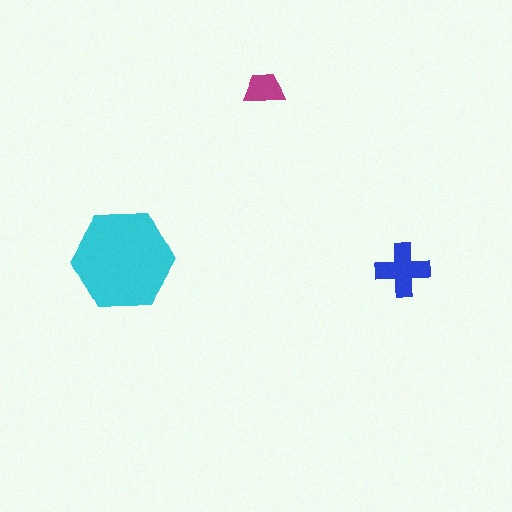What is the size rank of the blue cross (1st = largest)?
2nd.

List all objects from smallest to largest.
The magenta trapezoid, the blue cross, the cyan hexagon.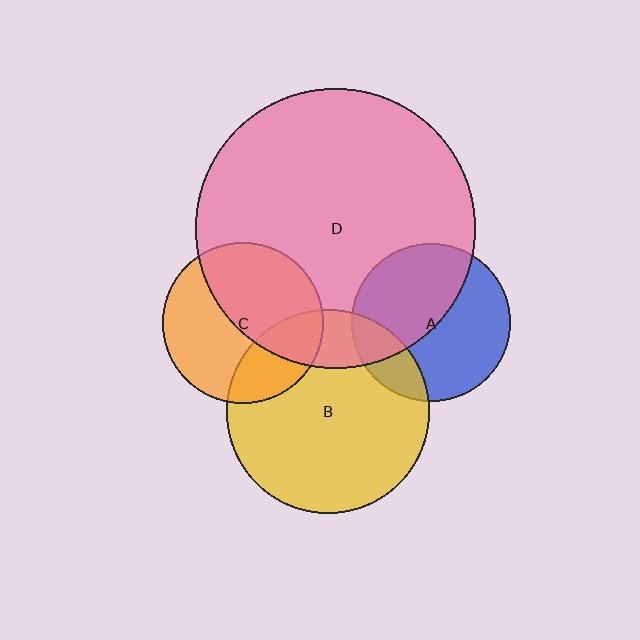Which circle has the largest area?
Circle D (pink).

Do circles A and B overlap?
Yes.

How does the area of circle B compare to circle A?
Approximately 1.6 times.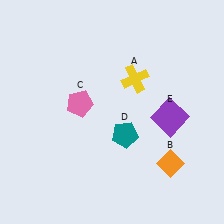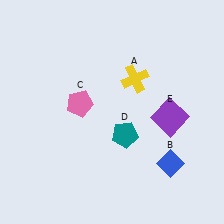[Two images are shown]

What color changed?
The diamond (B) changed from orange in Image 1 to blue in Image 2.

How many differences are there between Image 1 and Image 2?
There is 1 difference between the two images.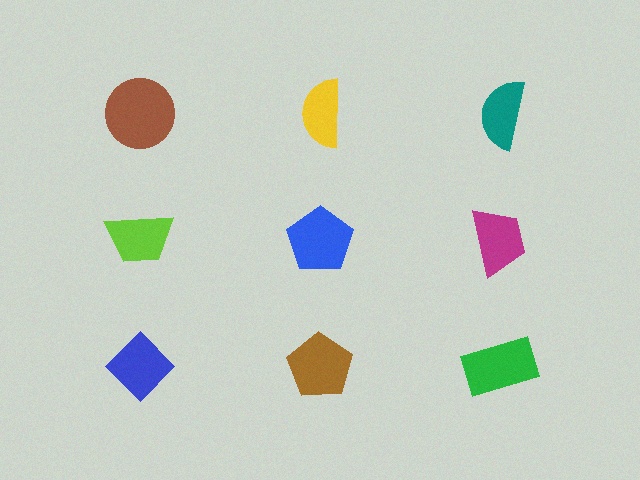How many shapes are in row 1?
3 shapes.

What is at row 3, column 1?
A blue diamond.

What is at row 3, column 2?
A brown pentagon.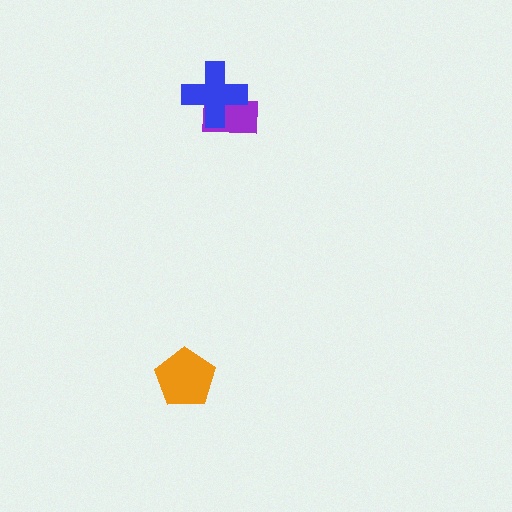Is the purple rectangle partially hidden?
Yes, it is partially covered by another shape.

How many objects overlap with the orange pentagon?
0 objects overlap with the orange pentagon.